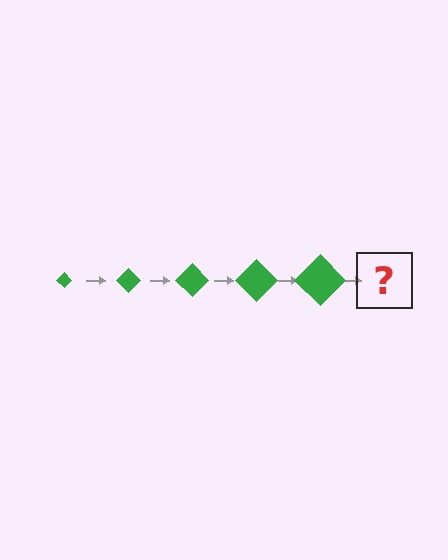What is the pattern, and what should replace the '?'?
The pattern is that the diamond gets progressively larger each step. The '?' should be a green diamond, larger than the previous one.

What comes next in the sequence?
The next element should be a green diamond, larger than the previous one.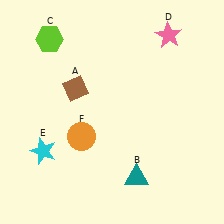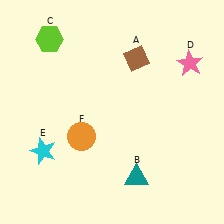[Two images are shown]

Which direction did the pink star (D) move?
The pink star (D) moved down.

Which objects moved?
The objects that moved are: the brown diamond (A), the pink star (D).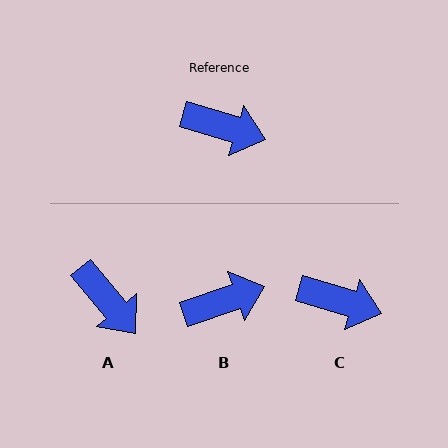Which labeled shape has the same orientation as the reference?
C.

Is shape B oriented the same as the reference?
No, it is off by about 36 degrees.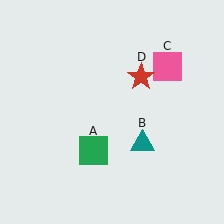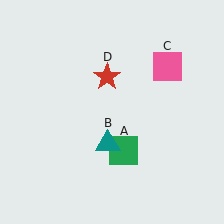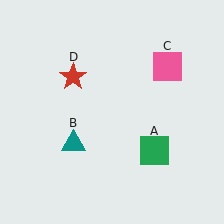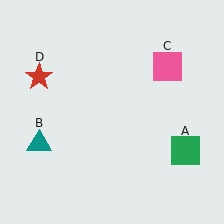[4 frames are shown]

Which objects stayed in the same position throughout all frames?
Pink square (object C) remained stationary.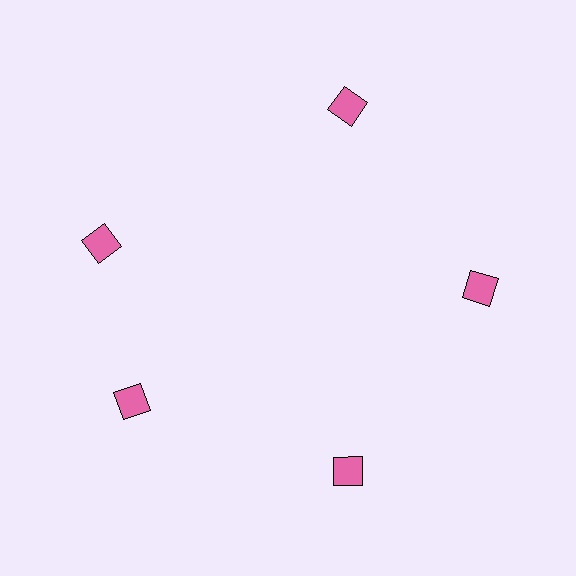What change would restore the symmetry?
The symmetry would be restored by rotating it back into even spacing with its neighbors so that all 5 squares sit at equal angles and equal distance from the center.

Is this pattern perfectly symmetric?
No. The 5 pink squares are arranged in a ring, but one element near the 10 o'clock position is rotated out of alignment along the ring, breaking the 5-fold rotational symmetry.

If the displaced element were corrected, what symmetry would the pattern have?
It would have 5-fold rotational symmetry — the pattern would map onto itself every 72 degrees.